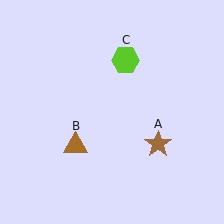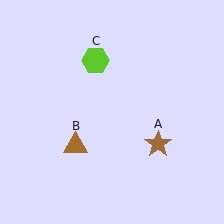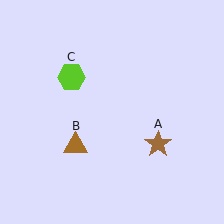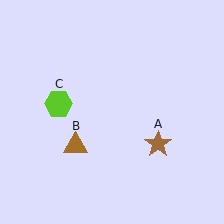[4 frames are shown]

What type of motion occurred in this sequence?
The lime hexagon (object C) rotated counterclockwise around the center of the scene.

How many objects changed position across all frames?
1 object changed position: lime hexagon (object C).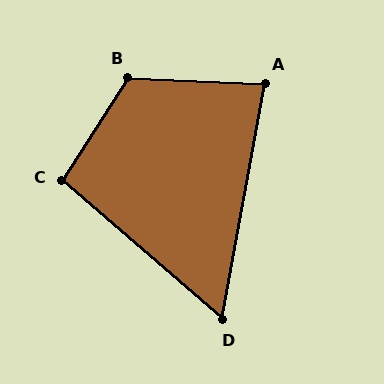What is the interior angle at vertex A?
Approximately 82 degrees (acute).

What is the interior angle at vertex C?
Approximately 98 degrees (obtuse).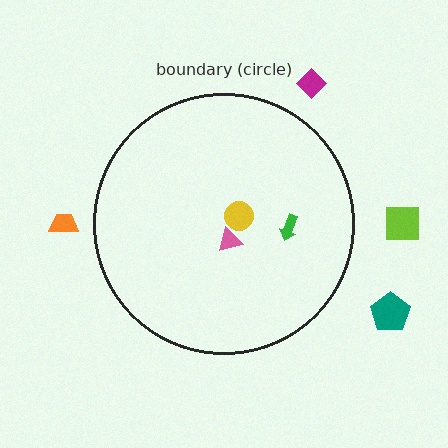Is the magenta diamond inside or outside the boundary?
Outside.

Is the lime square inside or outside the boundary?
Outside.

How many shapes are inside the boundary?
3 inside, 4 outside.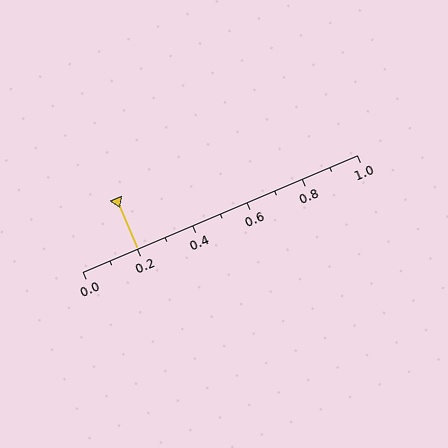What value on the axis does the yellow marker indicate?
The marker indicates approximately 0.2.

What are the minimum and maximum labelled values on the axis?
The axis runs from 0.0 to 1.0.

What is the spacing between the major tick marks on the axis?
The major ticks are spaced 0.2 apart.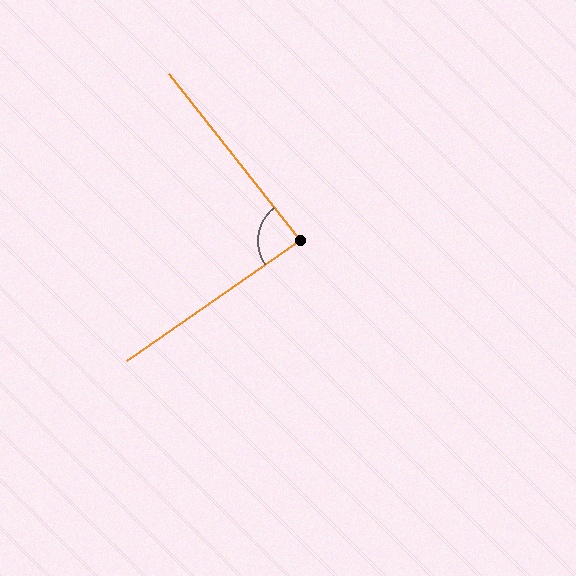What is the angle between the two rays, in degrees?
Approximately 87 degrees.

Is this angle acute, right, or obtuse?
It is approximately a right angle.